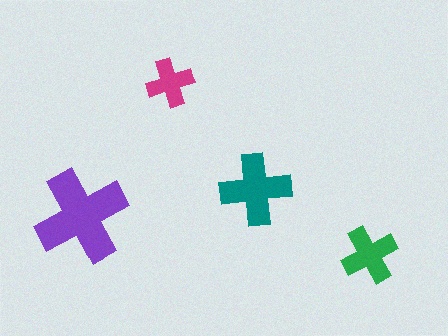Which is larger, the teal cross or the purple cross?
The purple one.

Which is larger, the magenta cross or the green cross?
The green one.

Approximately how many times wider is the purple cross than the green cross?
About 1.5 times wider.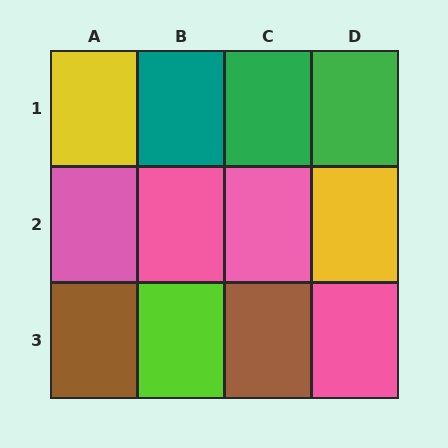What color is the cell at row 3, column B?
Lime.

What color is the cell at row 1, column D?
Green.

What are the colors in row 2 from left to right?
Pink, pink, pink, yellow.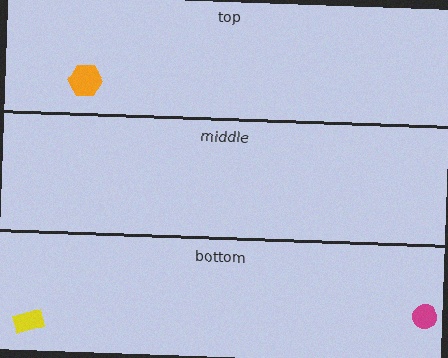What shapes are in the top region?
The orange hexagon.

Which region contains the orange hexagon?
The top region.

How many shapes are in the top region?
1.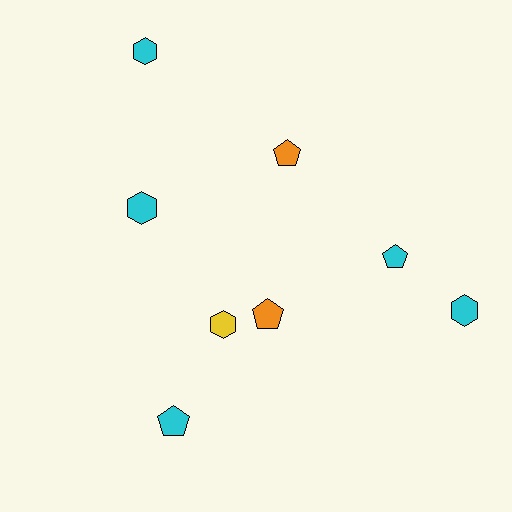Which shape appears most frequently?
Hexagon, with 4 objects.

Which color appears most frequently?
Cyan, with 5 objects.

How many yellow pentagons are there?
There are no yellow pentagons.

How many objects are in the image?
There are 8 objects.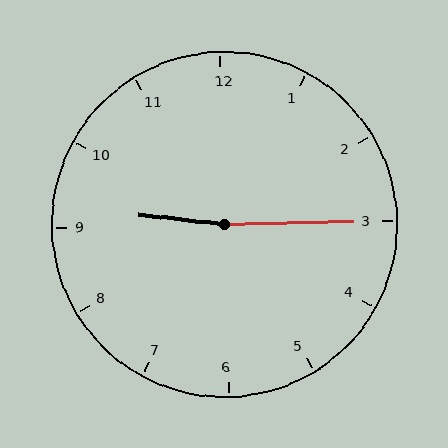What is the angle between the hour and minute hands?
Approximately 172 degrees.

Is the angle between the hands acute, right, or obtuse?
It is obtuse.